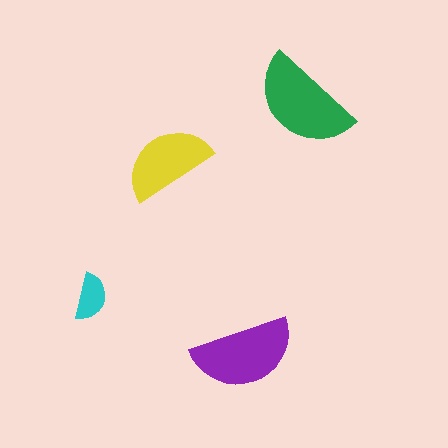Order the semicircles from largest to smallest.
the green one, the purple one, the yellow one, the cyan one.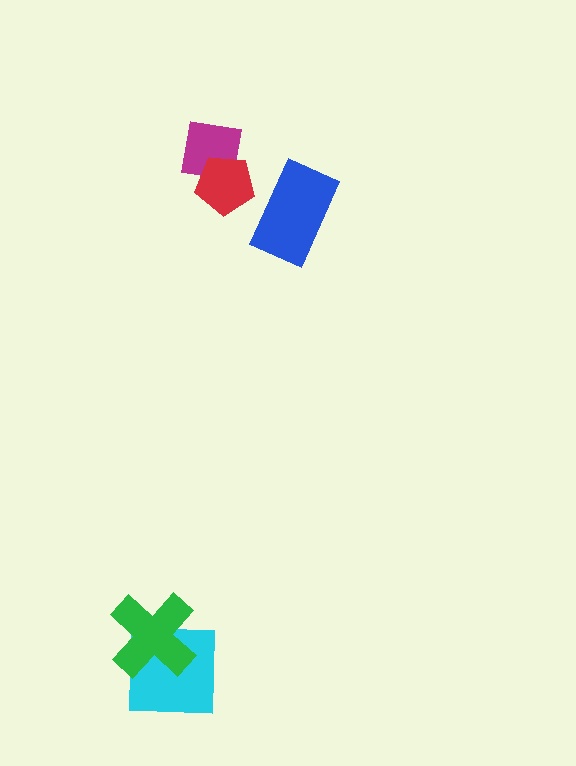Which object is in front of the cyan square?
The green cross is in front of the cyan square.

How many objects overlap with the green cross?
1 object overlaps with the green cross.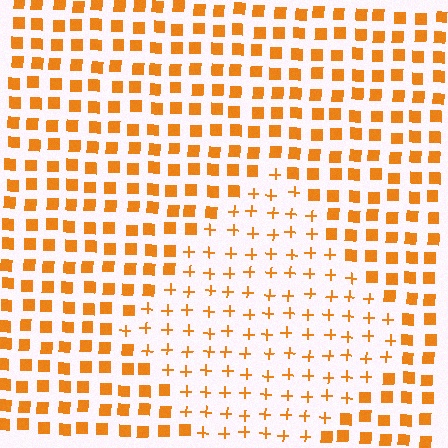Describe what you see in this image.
The image is filled with small orange elements arranged in a uniform grid. A diamond-shaped region contains plus signs, while the surrounding area contains squares. The boundary is defined purely by the change in element shape.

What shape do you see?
I see a diamond.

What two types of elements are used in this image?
The image uses plus signs inside the diamond region and squares outside it.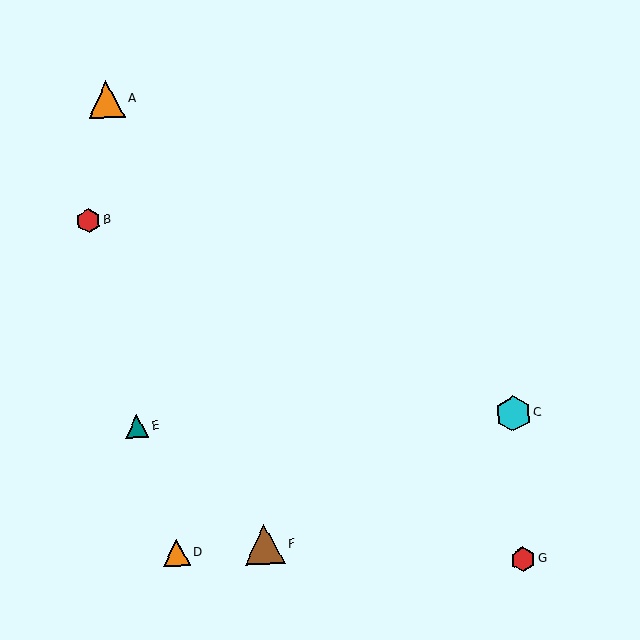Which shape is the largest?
The brown triangle (labeled F) is the largest.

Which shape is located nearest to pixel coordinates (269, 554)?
The brown triangle (labeled F) at (265, 544) is nearest to that location.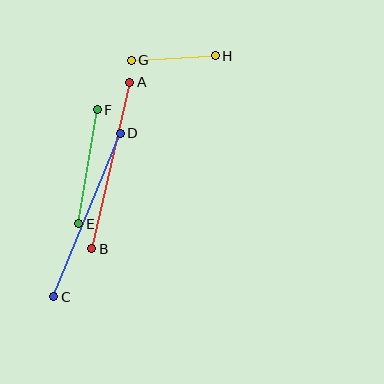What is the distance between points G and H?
The distance is approximately 84 pixels.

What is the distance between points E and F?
The distance is approximately 116 pixels.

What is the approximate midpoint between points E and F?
The midpoint is at approximately (88, 167) pixels.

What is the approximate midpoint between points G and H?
The midpoint is at approximately (173, 58) pixels.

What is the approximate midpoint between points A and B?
The midpoint is at approximately (111, 165) pixels.